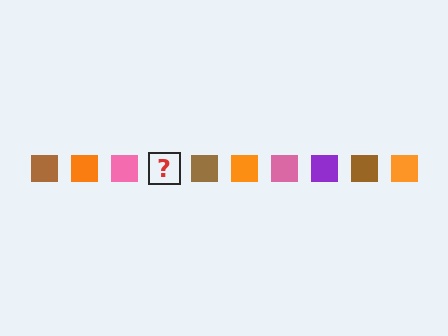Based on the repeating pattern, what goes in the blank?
The blank should be a purple square.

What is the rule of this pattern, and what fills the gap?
The rule is that the pattern cycles through brown, orange, pink, purple squares. The gap should be filled with a purple square.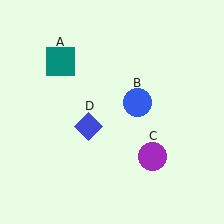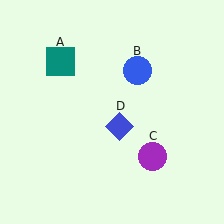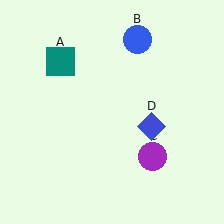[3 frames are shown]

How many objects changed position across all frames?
2 objects changed position: blue circle (object B), blue diamond (object D).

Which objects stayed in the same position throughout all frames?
Teal square (object A) and purple circle (object C) remained stationary.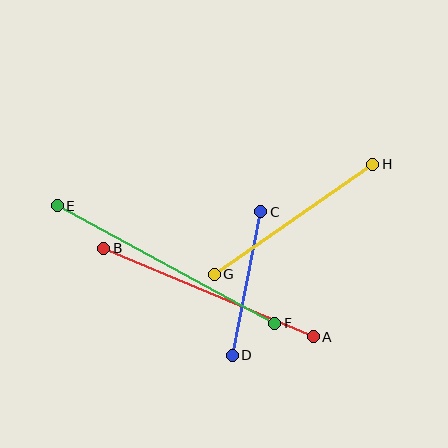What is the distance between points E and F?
The distance is approximately 248 pixels.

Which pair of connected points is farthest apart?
Points E and F are farthest apart.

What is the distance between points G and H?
The distance is approximately 193 pixels.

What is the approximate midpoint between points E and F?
The midpoint is at approximately (166, 264) pixels.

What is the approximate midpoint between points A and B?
The midpoint is at approximately (209, 292) pixels.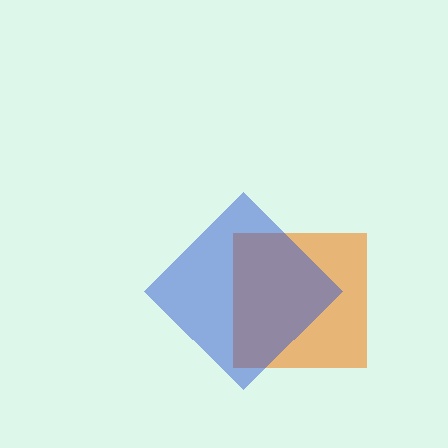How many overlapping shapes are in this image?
There are 2 overlapping shapes in the image.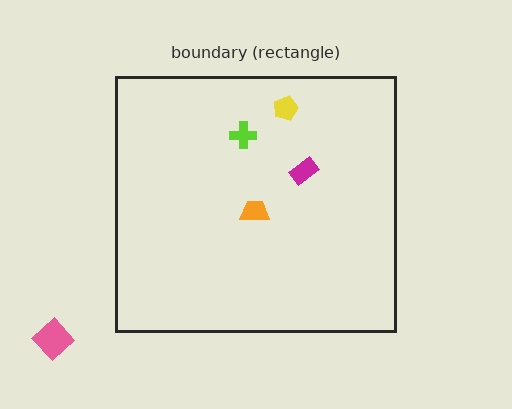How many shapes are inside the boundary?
4 inside, 1 outside.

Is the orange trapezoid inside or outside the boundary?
Inside.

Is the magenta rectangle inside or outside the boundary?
Inside.